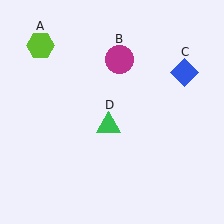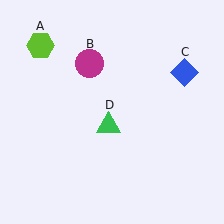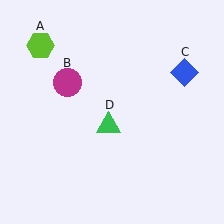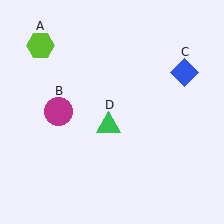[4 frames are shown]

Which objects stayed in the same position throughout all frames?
Lime hexagon (object A) and blue diamond (object C) and green triangle (object D) remained stationary.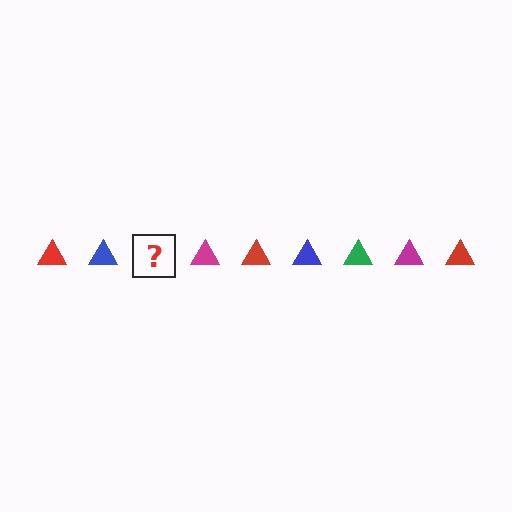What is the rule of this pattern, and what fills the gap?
The rule is that the pattern cycles through red, blue, green, magenta triangles. The gap should be filled with a green triangle.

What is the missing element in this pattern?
The missing element is a green triangle.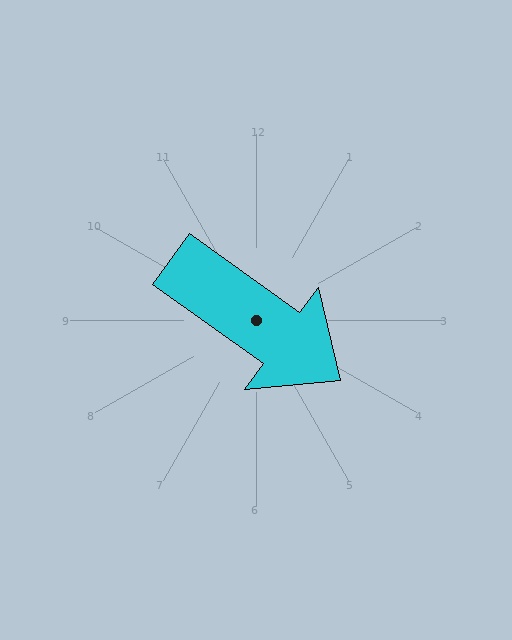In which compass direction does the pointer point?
Southeast.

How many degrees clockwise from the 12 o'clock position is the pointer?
Approximately 126 degrees.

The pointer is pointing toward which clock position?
Roughly 4 o'clock.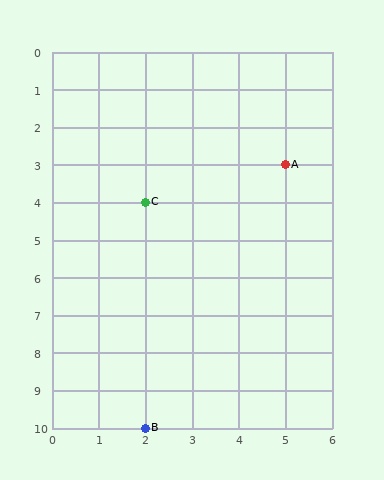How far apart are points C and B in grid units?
Points C and B are 6 rows apart.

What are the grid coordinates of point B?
Point B is at grid coordinates (2, 10).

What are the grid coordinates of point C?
Point C is at grid coordinates (2, 4).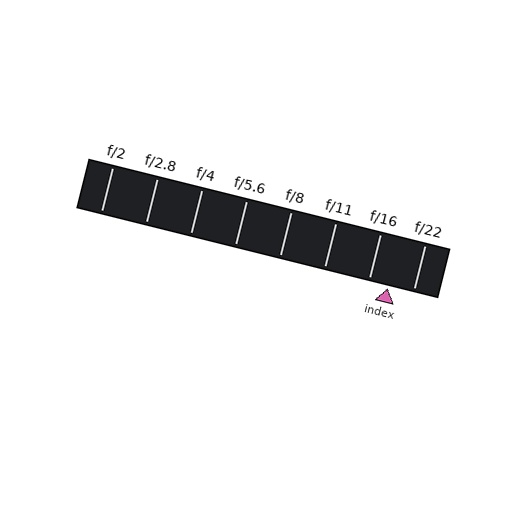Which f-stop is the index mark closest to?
The index mark is closest to f/16.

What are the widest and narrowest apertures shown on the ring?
The widest aperture shown is f/2 and the narrowest is f/22.